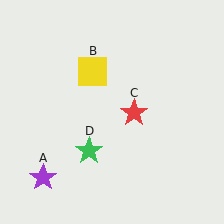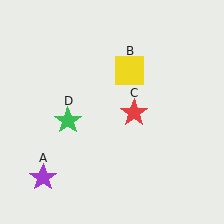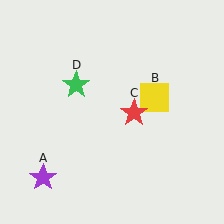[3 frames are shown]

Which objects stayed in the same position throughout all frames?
Purple star (object A) and red star (object C) remained stationary.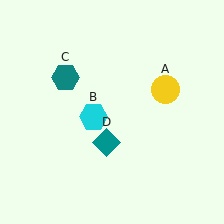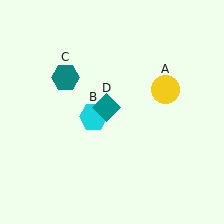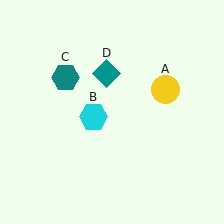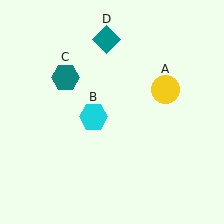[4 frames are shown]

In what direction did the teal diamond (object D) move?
The teal diamond (object D) moved up.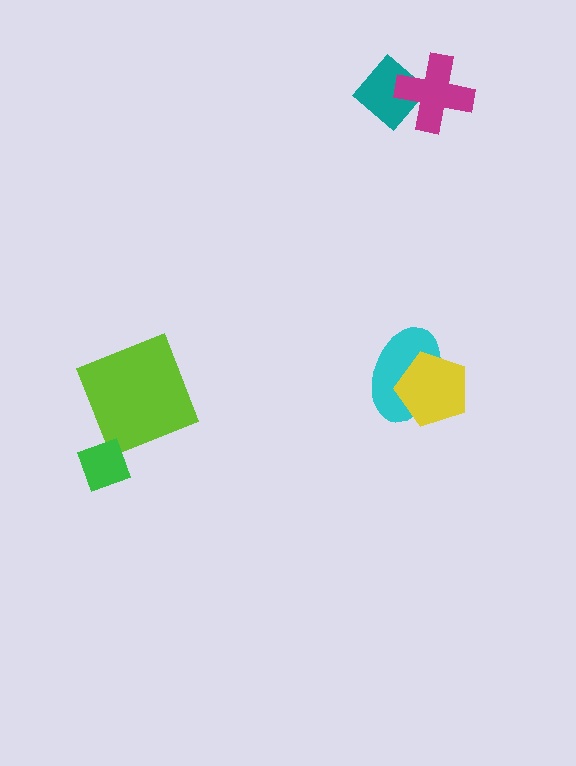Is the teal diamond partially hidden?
Yes, it is partially covered by another shape.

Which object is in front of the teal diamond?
The magenta cross is in front of the teal diamond.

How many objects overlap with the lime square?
0 objects overlap with the lime square.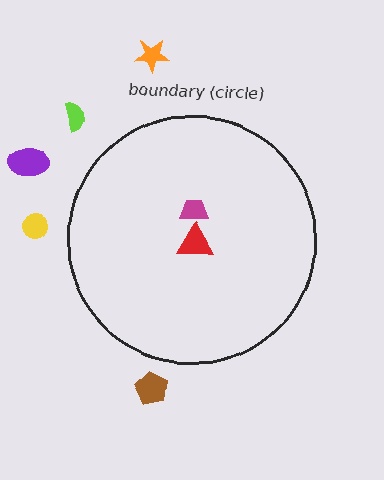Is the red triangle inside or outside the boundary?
Inside.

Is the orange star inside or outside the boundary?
Outside.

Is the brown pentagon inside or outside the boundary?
Outside.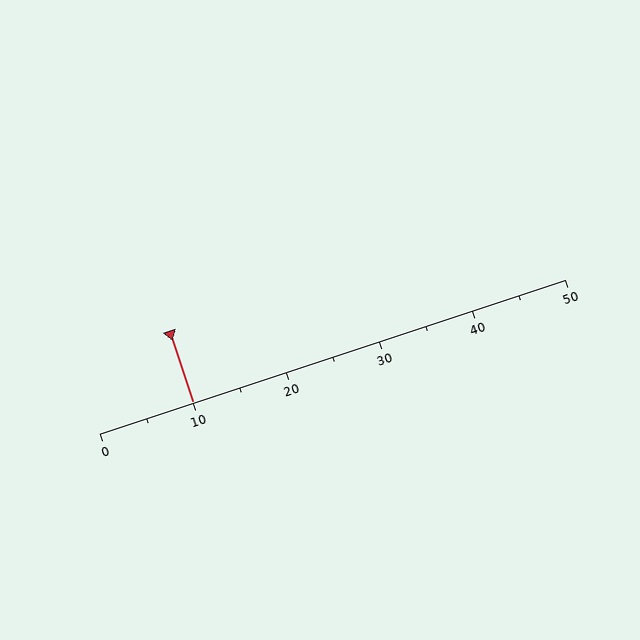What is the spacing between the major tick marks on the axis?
The major ticks are spaced 10 apart.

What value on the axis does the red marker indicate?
The marker indicates approximately 10.